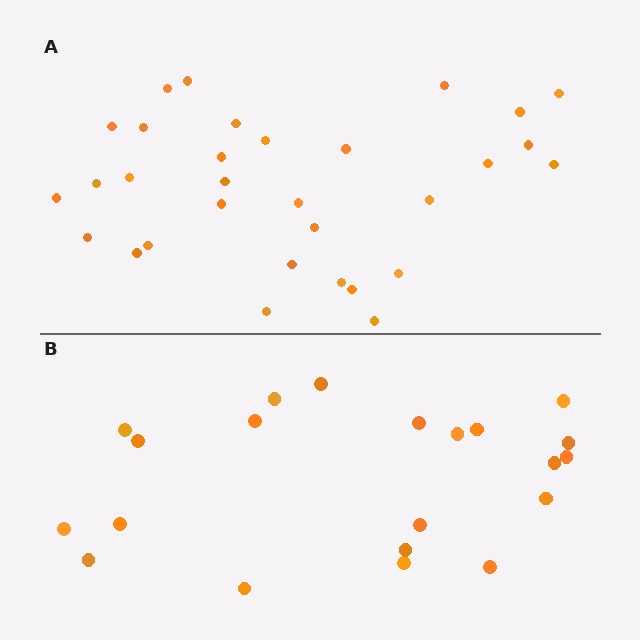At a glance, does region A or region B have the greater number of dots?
Region A (the top region) has more dots.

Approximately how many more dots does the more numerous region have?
Region A has roughly 10 or so more dots than region B.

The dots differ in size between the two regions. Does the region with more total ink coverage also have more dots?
No. Region B has more total ink coverage because its dots are larger, but region A actually contains more individual dots. Total area can be misleading — the number of items is what matters here.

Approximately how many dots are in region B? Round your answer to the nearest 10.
About 20 dots. (The exact count is 21, which rounds to 20.)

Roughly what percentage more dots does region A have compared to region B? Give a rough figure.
About 50% more.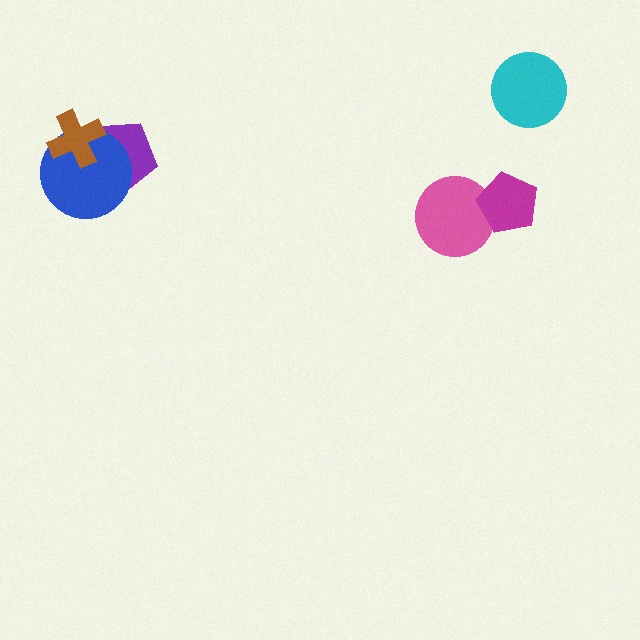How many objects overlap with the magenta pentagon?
1 object overlaps with the magenta pentagon.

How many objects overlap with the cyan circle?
0 objects overlap with the cyan circle.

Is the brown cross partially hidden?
No, no other shape covers it.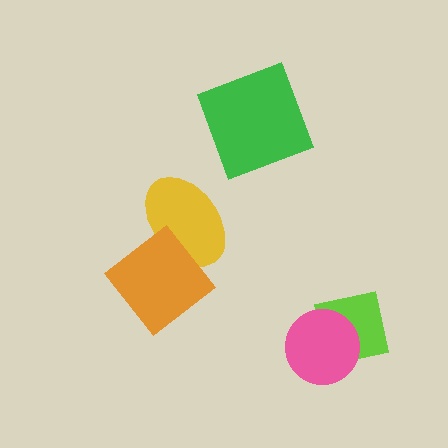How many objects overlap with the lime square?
1 object overlaps with the lime square.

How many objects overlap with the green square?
0 objects overlap with the green square.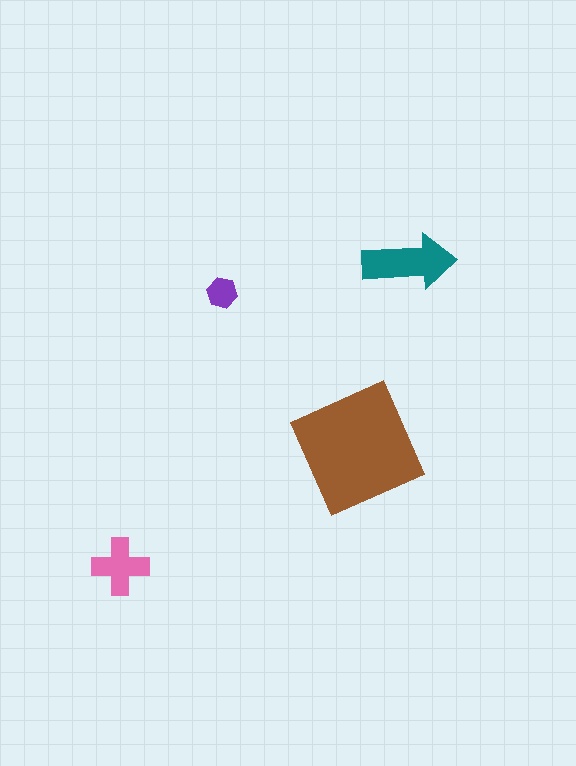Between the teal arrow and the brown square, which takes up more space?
The brown square.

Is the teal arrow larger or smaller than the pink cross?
Larger.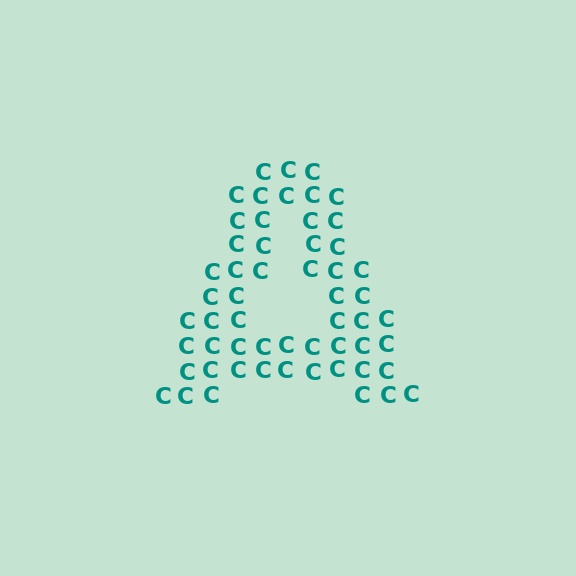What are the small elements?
The small elements are letter C's.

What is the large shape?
The large shape is the letter A.